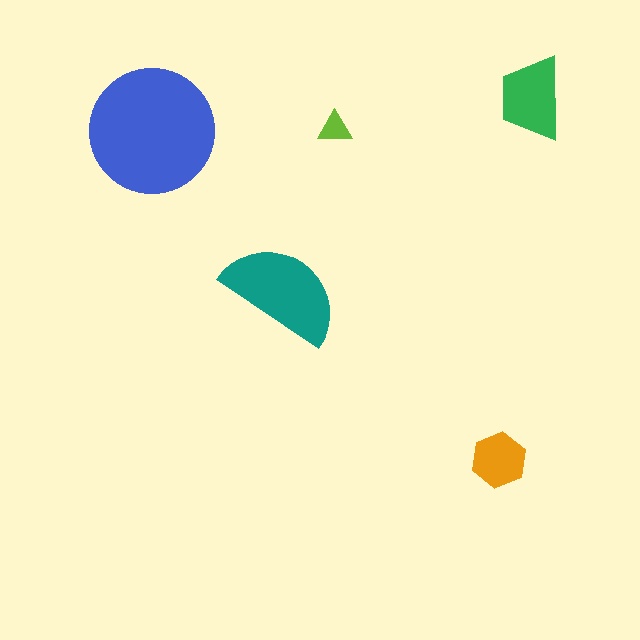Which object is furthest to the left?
The blue circle is leftmost.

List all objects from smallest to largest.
The lime triangle, the orange hexagon, the green trapezoid, the teal semicircle, the blue circle.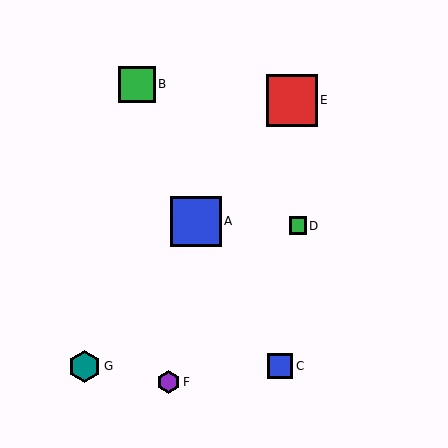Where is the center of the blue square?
The center of the blue square is at (196, 221).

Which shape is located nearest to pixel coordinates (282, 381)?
The blue square (labeled C) at (280, 366) is nearest to that location.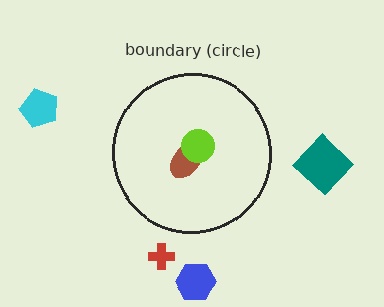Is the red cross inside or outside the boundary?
Outside.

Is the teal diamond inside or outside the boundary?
Outside.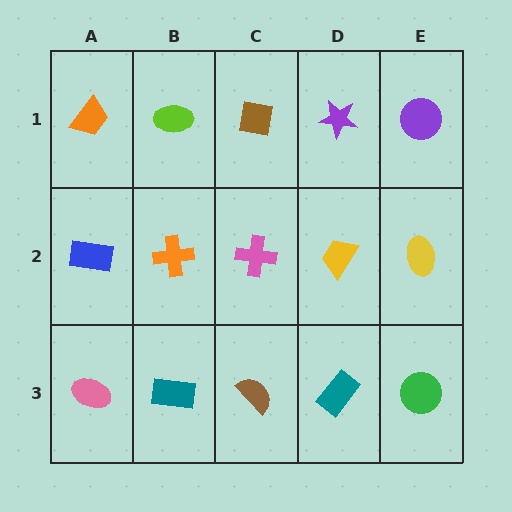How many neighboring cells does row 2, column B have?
4.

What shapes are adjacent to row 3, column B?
An orange cross (row 2, column B), a pink ellipse (row 3, column A), a brown semicircle (row 3, column C).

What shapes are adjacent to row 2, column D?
A purple star (row 1, column D), a teal rectangle (row 3, column D), a pink cross (row 2, column C), a yellow ellipse (row 2, column E).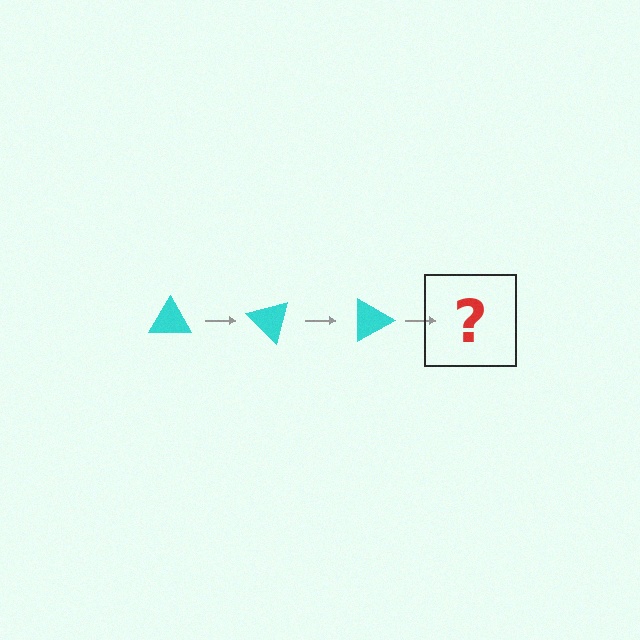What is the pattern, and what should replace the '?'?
The pattern is that the triangle rotates 45 degrees each step. The '?' should be a cyan triangle rotated 135 degrees.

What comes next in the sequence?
The next element should be a cyan triangle rotated 135 degrees.